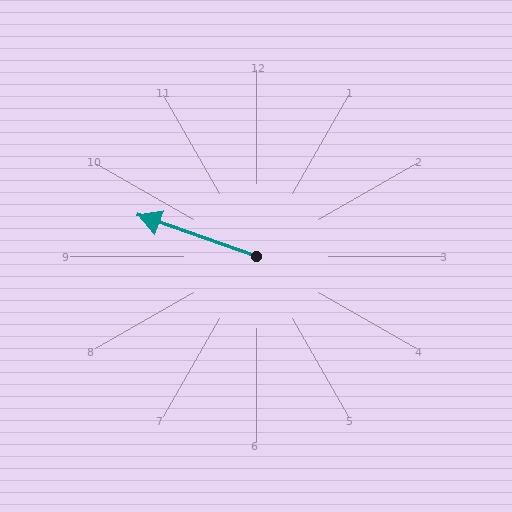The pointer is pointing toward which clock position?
Roughly 10 o'clock.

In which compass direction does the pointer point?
West.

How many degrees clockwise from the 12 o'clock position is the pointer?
Approximately 289 degrees.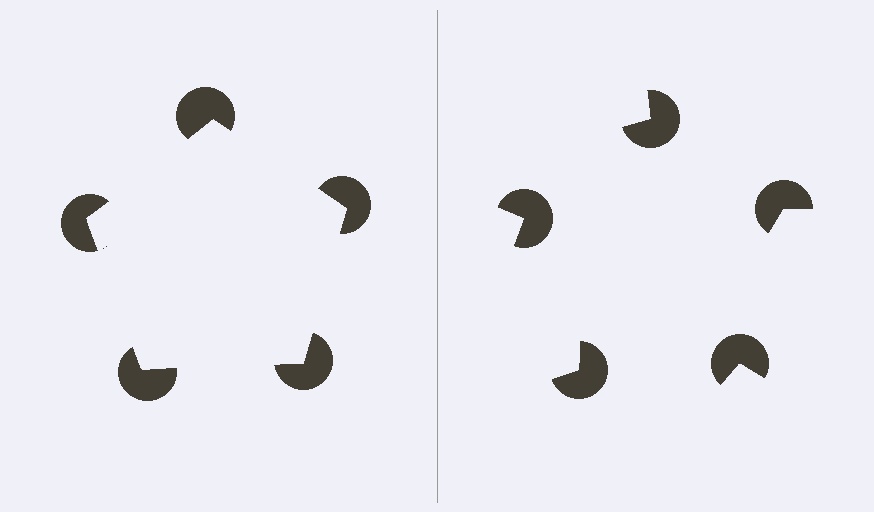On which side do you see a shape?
An illusory pentagon appears on the left side. On the right side the wedge cuts are rotated, so no coherent shape forms.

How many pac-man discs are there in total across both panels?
10 — 5 on each side.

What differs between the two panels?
The pac-man discs are positioned identically on both sides; only the wedge orientations differ. On the left they align to a pentagon; on the right they are misaligned.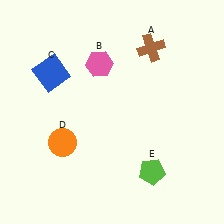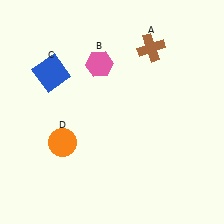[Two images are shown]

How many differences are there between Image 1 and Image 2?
There is 1 difference between the two images.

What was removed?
The lime pentagon (E) was removed in Image 2.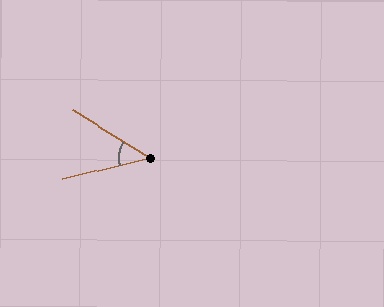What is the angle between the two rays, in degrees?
Approximately 45 degrees.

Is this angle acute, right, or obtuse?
It is acute.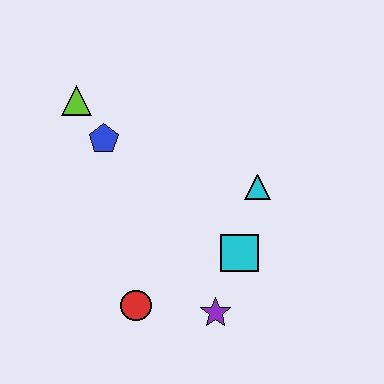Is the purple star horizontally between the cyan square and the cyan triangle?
No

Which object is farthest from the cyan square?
The lime triangle is farthest from the cyan square.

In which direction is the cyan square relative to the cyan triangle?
The cyan square is below the cyan triangle.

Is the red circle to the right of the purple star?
No